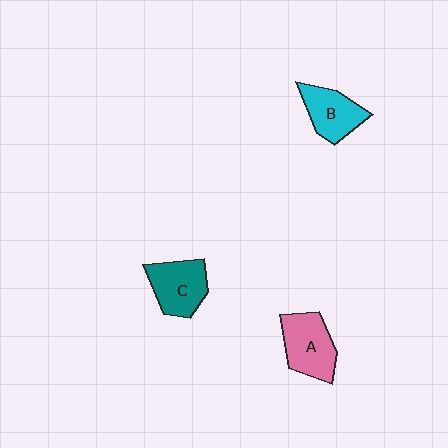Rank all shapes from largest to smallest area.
From largest to smallest: A (pink), C (teal), B (cyan).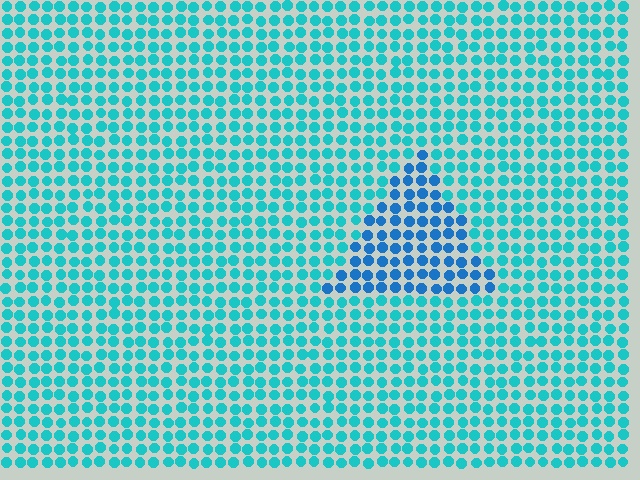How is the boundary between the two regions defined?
The boundary is defined purely by a slight shift in hue (about 29 degrees). Spacing, size, and orientation are identical on both sides.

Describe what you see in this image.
The image is filled with small cyan elements in a uniform arrangement. A triangle-shaped region is visible where the elements are tinted to a slightly different hue, forming a subtle color boundary.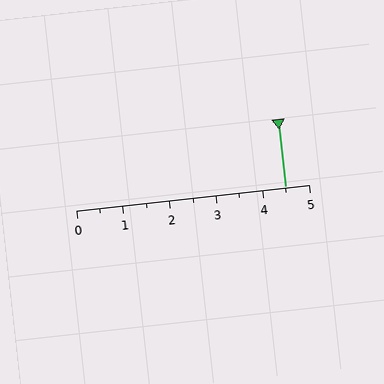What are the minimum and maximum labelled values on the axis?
The axis runs from 0 to 5.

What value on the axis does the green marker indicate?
The marker indicates approximately 4.5.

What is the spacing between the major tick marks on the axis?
The major ticks are spaced 1 apart.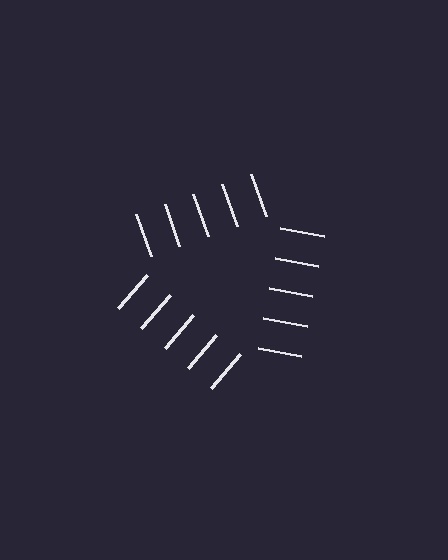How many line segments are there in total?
15 — 5 along each of the 3 edges.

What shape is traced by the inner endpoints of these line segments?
An illusory triangle — the line segments terminate on its edges but no continuous stroke is drawn.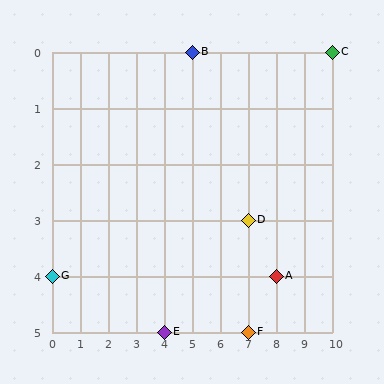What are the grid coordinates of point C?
Point C is at grid coordinates (10, 0).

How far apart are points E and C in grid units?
Points E and C are 6 columns and 5 rows apart (about 7.8 grid units diagonally).